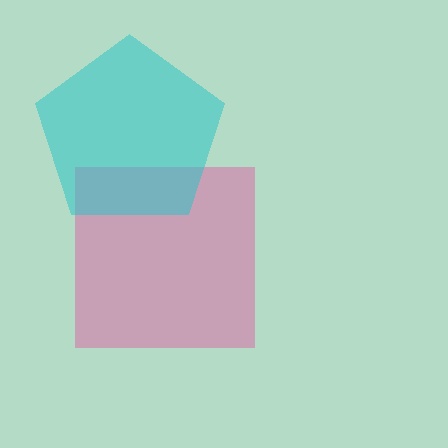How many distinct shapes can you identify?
There are 2 distinct shapes: a pink square, a cyan pentagon.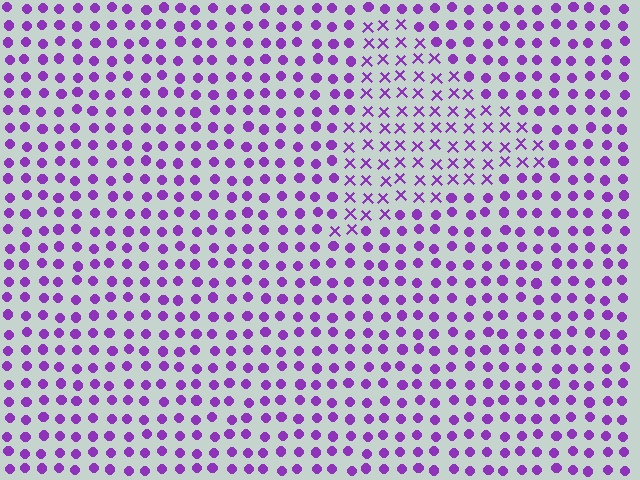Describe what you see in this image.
The image is filled with small purple elements arranged in a uniform grid. A triangle-shaped region contains X marks, while the surrounding area contains circles. The boundary is defined purely by the change in element shape.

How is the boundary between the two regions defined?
The boundary is defined by a change in element shape: X marks inside vs. circles outside. All elements share the same color and spacing.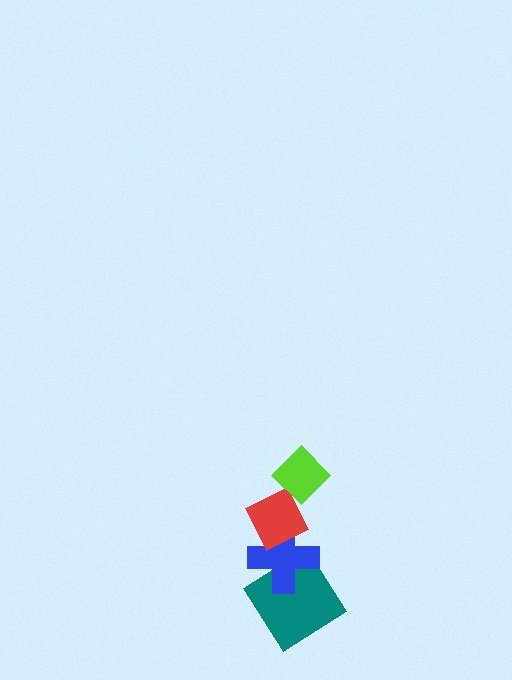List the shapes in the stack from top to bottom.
From top to bottom: the lime diamond, the red diamond, the blue cross, the teal diamond.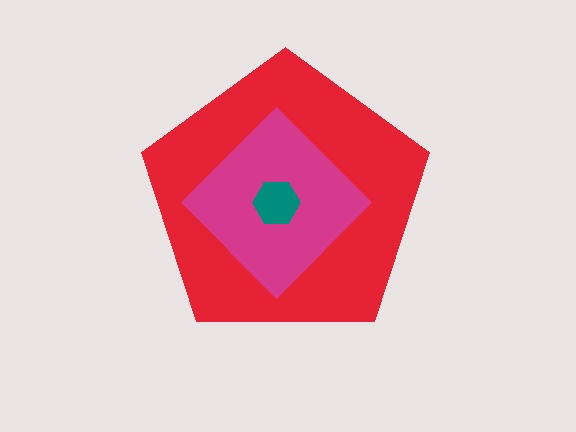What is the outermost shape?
The red pentagon.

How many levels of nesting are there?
3.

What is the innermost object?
The teal hexagon.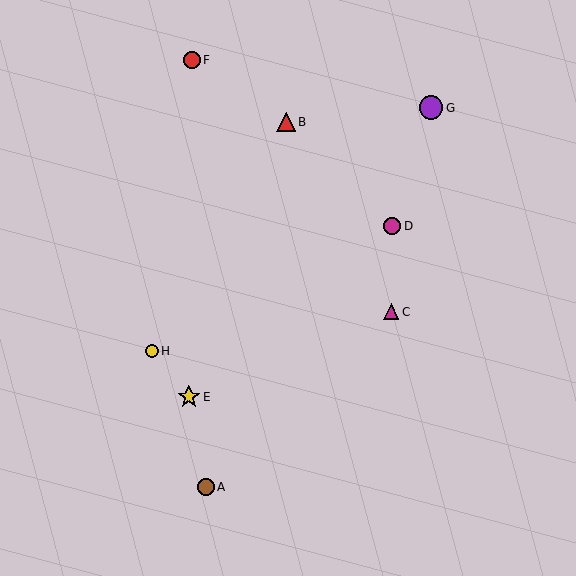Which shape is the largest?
The purple circle (labeled G) is the largest.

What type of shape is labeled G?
Shape G is a purple circle.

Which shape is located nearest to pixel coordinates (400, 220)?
The magenta circle (labeled D) at (392, 226) is nearest to that location.